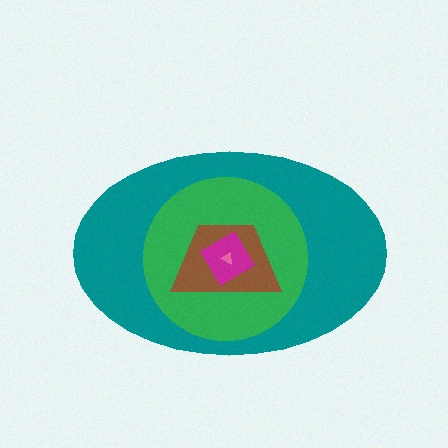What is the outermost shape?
The teal ellipse.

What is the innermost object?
The pink triangle.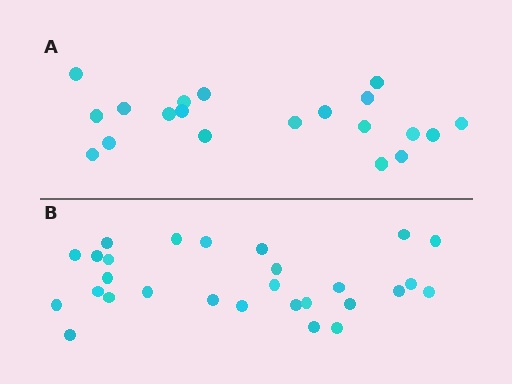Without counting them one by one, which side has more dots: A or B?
Region B (the bottom region) has more dots.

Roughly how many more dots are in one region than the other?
Region B has roughly 8 or so more dots than region A.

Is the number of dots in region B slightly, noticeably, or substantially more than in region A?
Region B has noticeably more, but not dramatically so. The ratio is roughly 1.4 to 1.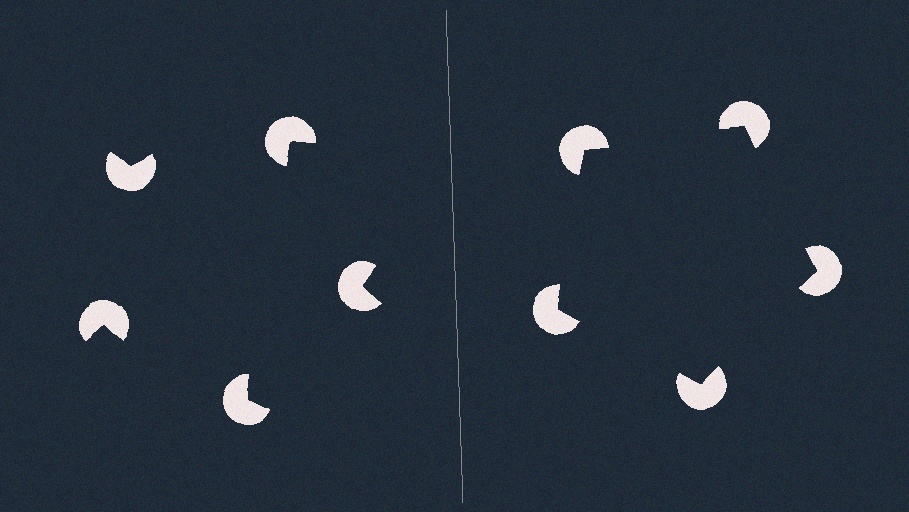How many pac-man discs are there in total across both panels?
10 — 5 on each side.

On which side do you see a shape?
An illusory pentagon appears on the right side. On the left side the wedge cuts are rotated, so no coherent shape forms.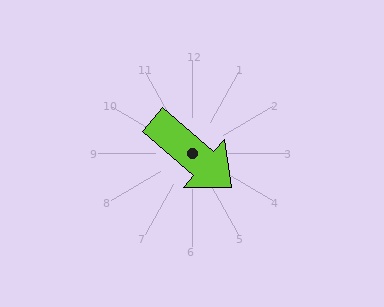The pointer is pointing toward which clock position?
Roughly 4 o'clock.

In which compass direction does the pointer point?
Southeast.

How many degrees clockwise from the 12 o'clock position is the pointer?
Approximately 131 degrees.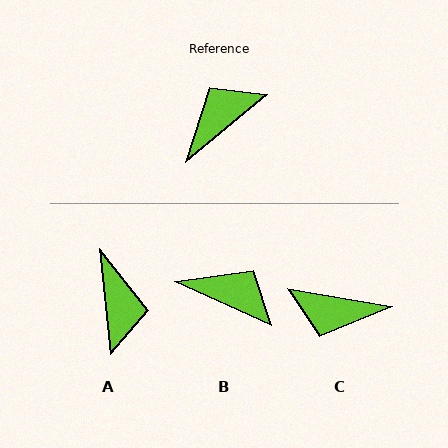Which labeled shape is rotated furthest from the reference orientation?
C, about 131 degrees away.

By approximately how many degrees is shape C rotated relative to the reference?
Approximately 131 degrees counter-clockwise.